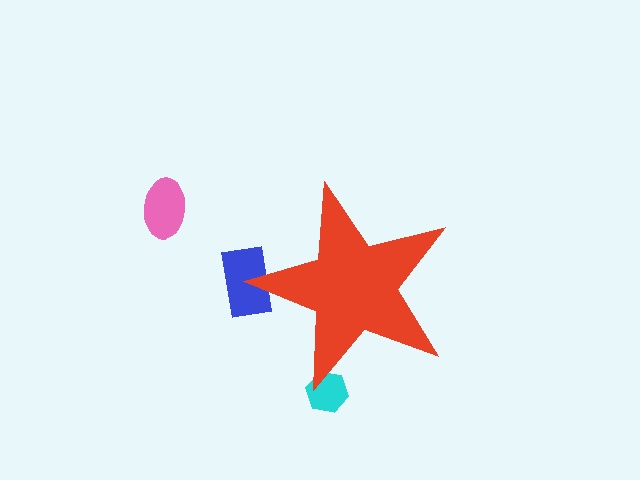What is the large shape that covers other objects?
A red star.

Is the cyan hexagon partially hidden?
Yes, the cyan hexagon is partially hidden behind the red star.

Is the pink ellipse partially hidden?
No, the pink ellipse is fully visible.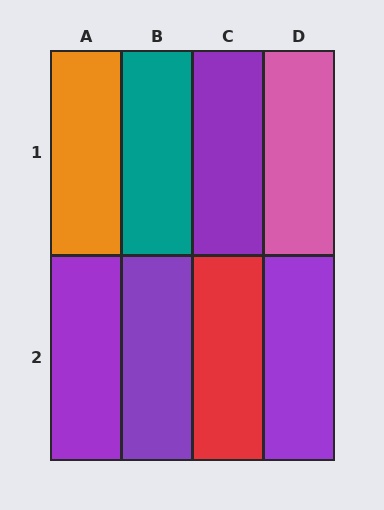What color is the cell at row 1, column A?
Orange.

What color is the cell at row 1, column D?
Pink.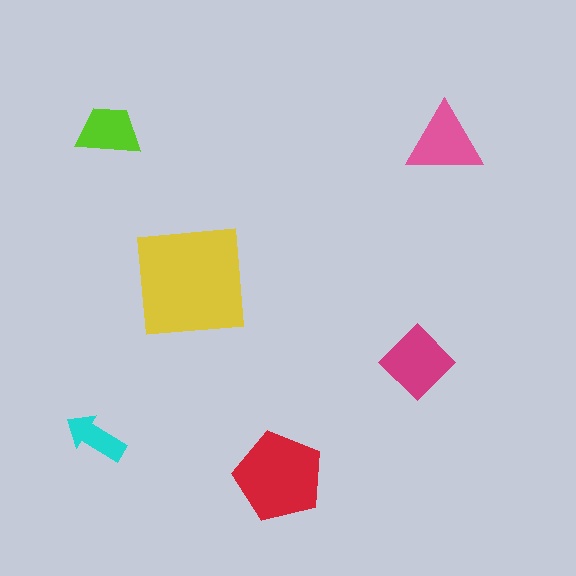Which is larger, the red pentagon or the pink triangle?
The red pentagon.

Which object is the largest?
The yellow square.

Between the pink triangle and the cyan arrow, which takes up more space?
The pink triangle.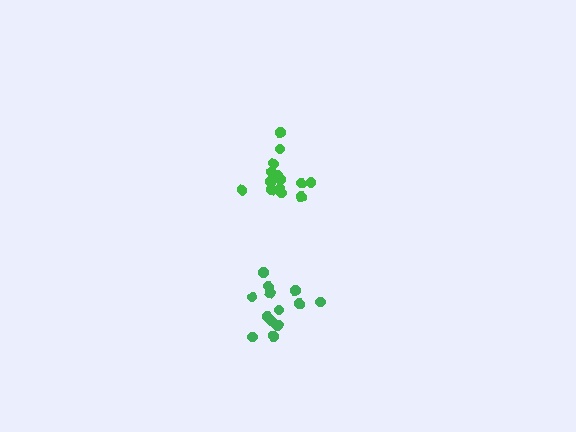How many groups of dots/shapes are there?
There are 2 groups.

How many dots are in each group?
Group 1: 13 dots, Group 2: 14 dots (27 total).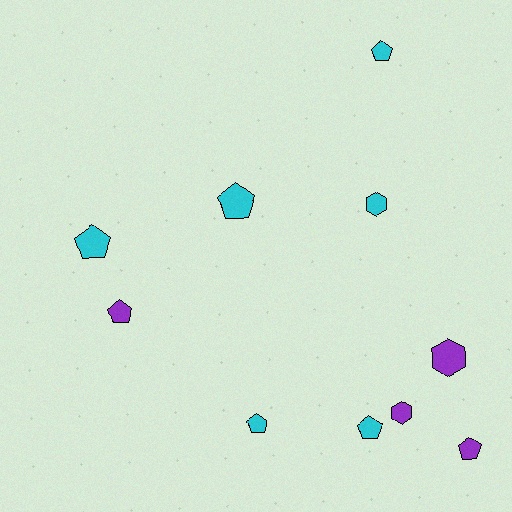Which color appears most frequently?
Cyan, with 6 objects.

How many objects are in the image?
There are 10 objects.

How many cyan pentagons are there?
There are 5 cyan pentagons.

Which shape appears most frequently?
Pentagon, with 7 objects.